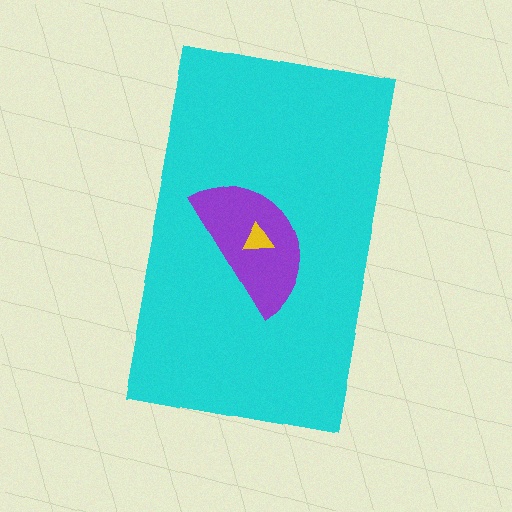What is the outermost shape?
The cyan rectangle.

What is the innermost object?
The yellow triangle.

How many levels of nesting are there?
3.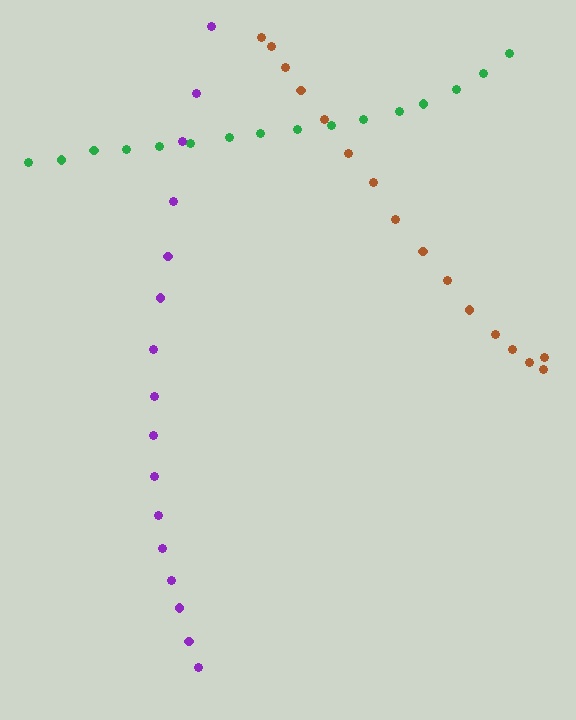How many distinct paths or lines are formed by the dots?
There are 3 distinct paths.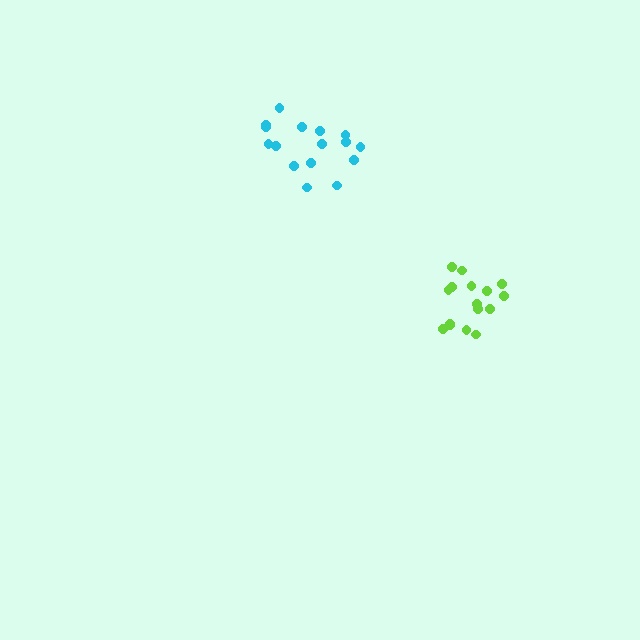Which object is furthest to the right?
The lime cluster is rightmost.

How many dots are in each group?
Group 1: 16 dots, Group 2: 16 dots (32 total).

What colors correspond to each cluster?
The clusters are colored: lime, cyan.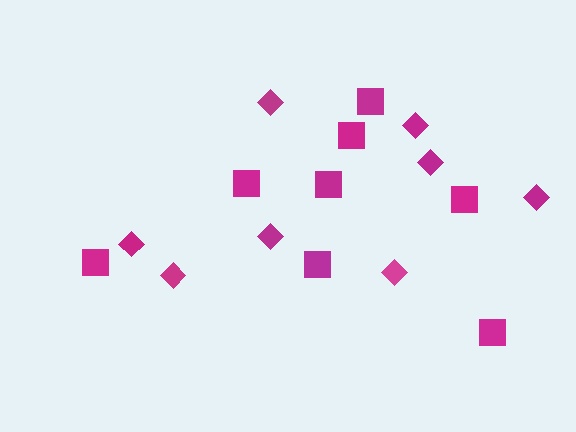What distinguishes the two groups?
There are 2 groups: one group of squares (8) and one group of diamonds (8).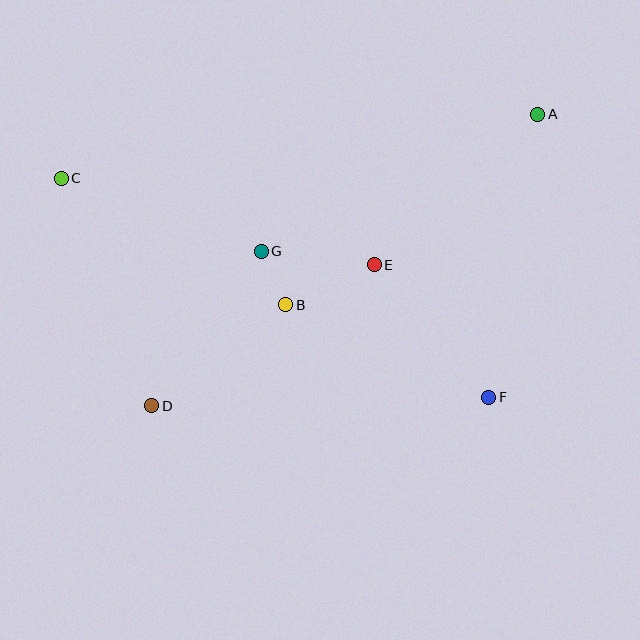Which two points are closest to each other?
Points B and G are closest to each other.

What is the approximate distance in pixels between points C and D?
The distance between C and D is approximately 245 pixels.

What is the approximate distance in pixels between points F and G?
The distance between F and G is approximately 270 pixels.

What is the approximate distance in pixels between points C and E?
The distance between C and E is approximately 325 pixels.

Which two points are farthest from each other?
Points A and D are farthest from each other.